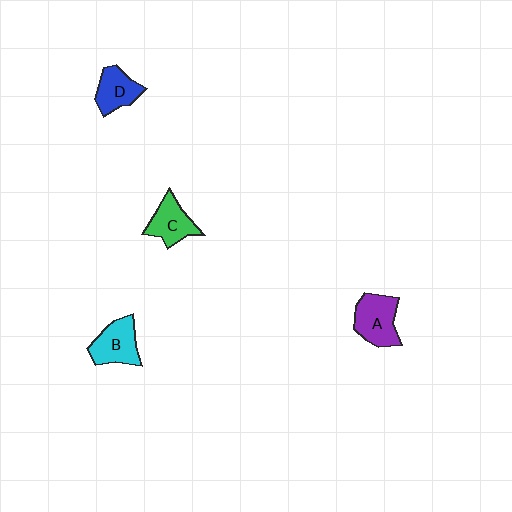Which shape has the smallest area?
Shape D (blue).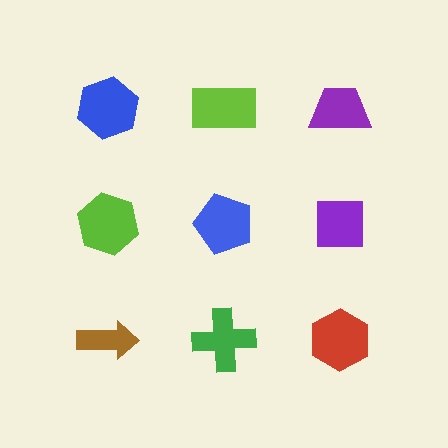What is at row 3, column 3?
A red hexagon.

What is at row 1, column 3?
A purple trapezoid.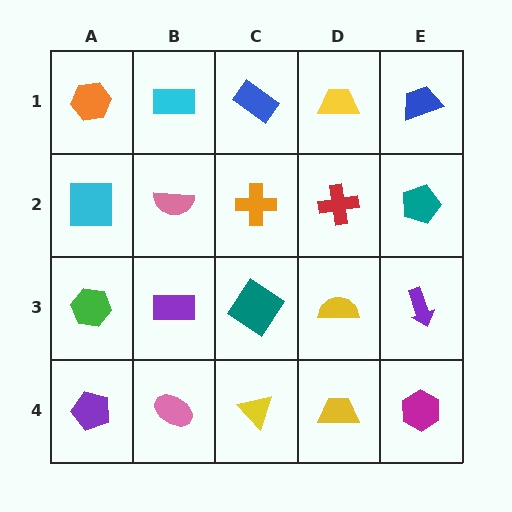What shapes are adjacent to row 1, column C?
An orange cross (row 2, column C), a cyan rectangle (row 1, column B), a yellow trapezoid (row 1, column D).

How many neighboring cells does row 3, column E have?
3.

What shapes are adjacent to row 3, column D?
A red cross (row 2, column D), a yellow trapezoid (row 4, column D), a teal diamond (row 3, column C), a purple arrow (row 3, column E).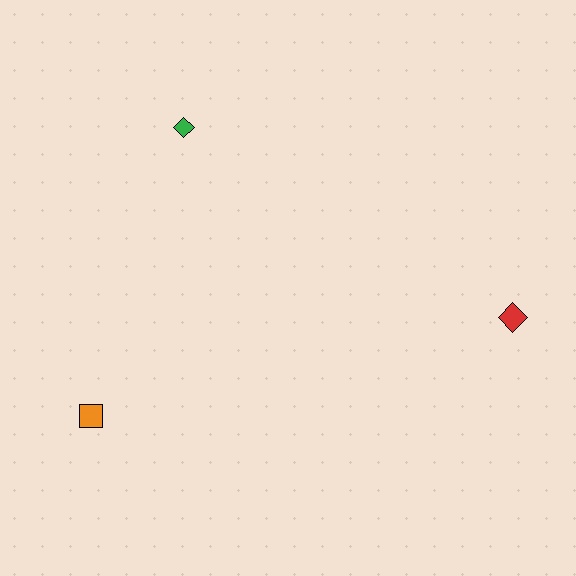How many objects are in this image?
There are 3 objects.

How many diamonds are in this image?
There are 2 diamonds.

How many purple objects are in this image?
There are no purple objects.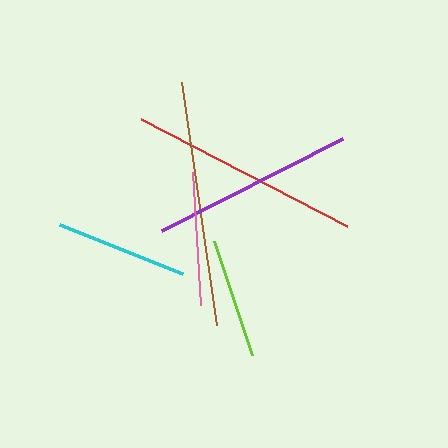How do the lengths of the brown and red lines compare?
The brown and red lines are approximately the same length.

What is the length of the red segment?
The red segment is approximately 232 pixels long.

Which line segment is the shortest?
The lime line is the shortest at approximately 119 pixels.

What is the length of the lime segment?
The lime segment is approximately 119 pixels long.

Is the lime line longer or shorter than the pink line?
The pink line is longer than the lime line.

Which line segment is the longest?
The brown line is the longest at approximately 246 pixels.